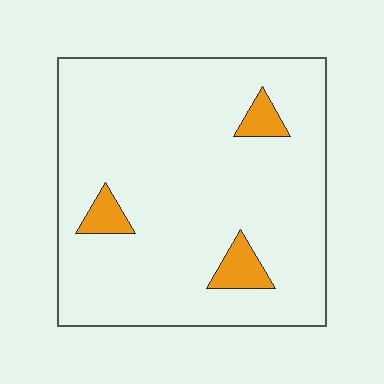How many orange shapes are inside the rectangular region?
3.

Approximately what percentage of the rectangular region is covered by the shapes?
Approximately 5%.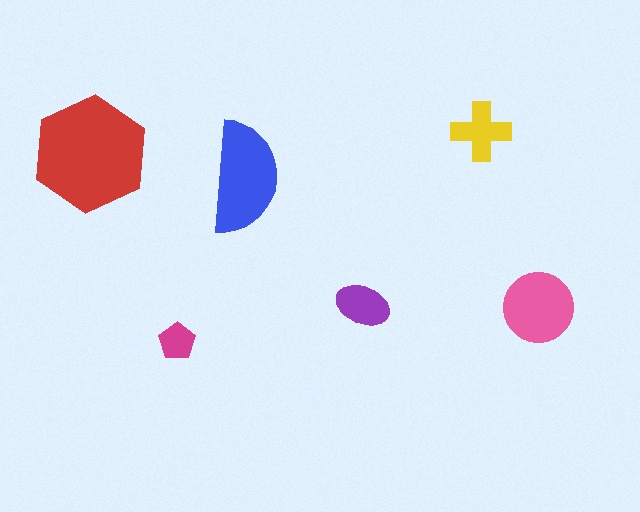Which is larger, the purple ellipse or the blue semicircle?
The blue semicircle.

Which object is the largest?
The red hexagon.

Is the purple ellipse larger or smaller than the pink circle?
Smaller.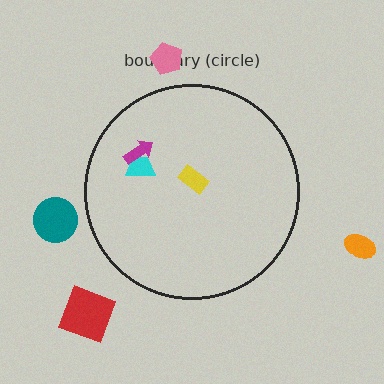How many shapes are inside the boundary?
3 inside, 4 outside.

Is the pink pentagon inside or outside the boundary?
Outside.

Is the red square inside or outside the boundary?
Outside.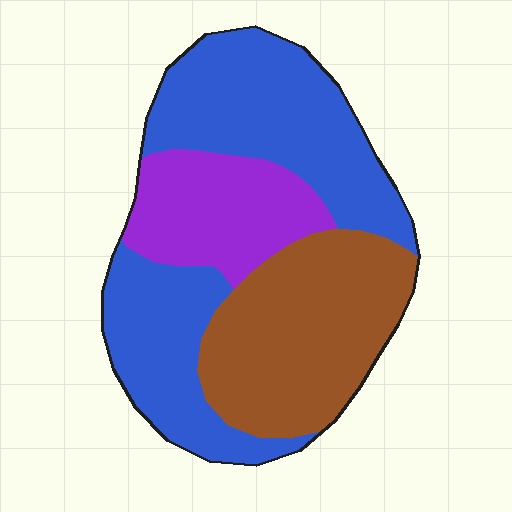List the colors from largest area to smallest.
From largest to smallest: blue, brown, purple.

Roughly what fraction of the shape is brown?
Brown covers 32% of the shape.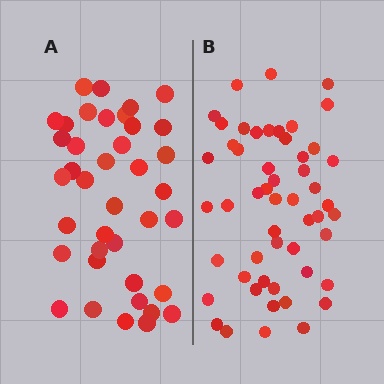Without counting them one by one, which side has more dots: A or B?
Region B (the right region) has more dots.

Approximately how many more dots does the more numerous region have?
Region B has approximately 15 more dots than region A.